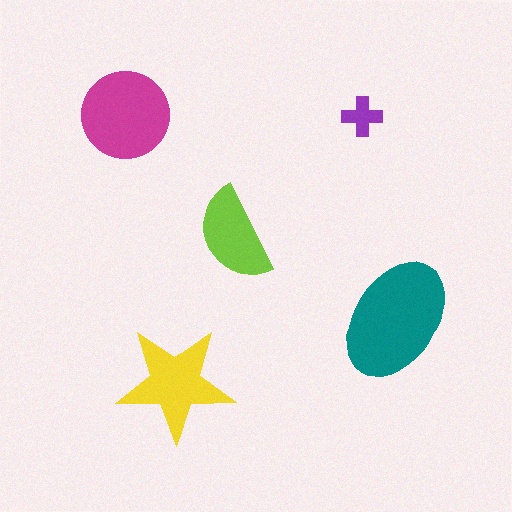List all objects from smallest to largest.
The purple cross, the lime semicircle, the yellow star, the magenta circle, the teal ellipse.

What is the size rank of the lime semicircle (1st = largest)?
4th.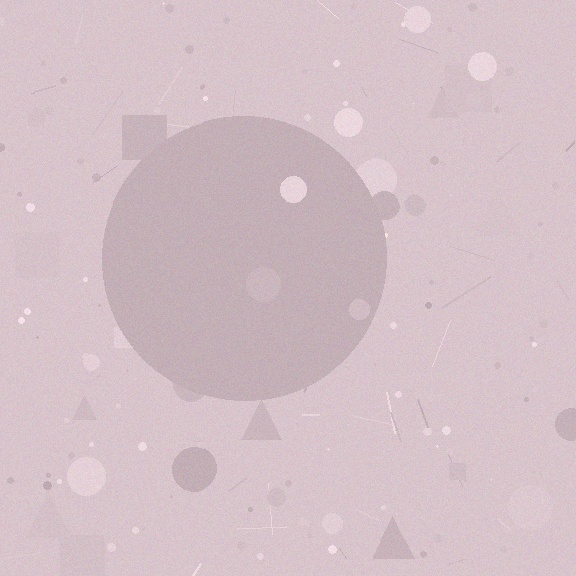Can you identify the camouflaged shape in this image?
The camouflaged shape is a circle.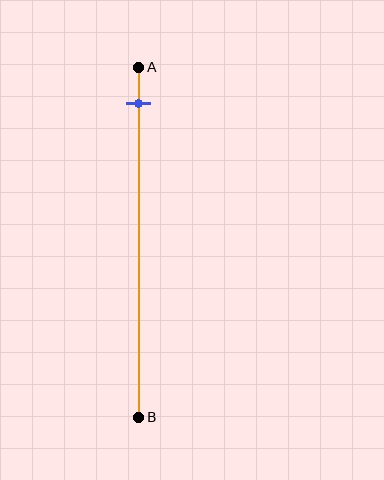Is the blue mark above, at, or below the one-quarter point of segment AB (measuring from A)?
The blue mark is above the one-quarter point of segment AB.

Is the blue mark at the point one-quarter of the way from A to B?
No, the mark is at about 10% from A, not at the 25% one-quarter point.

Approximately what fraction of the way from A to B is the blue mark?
The blue mark is approximately 10% of the way from A to B.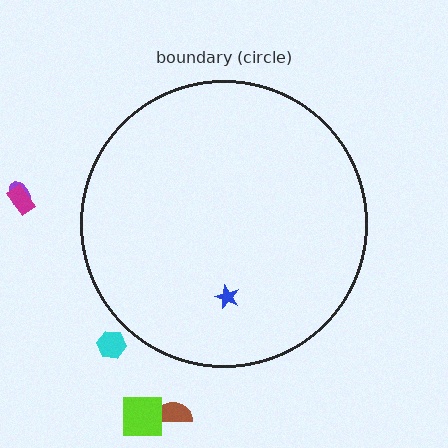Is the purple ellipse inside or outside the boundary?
Outside.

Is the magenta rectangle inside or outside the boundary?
Outside.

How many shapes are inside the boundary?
1 inside, 5 outside.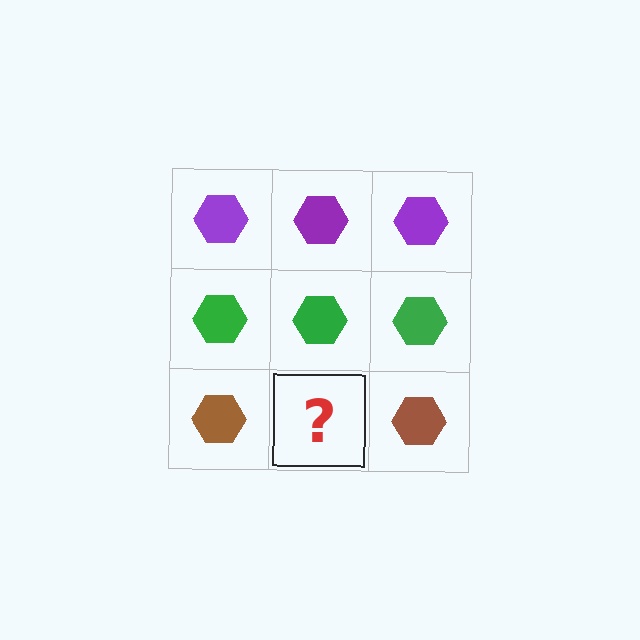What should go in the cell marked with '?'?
The missing cell should contain a brown hexagon.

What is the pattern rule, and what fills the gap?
The rule is that each row has a consistent color. The gap should be filled with a brown hexagon.